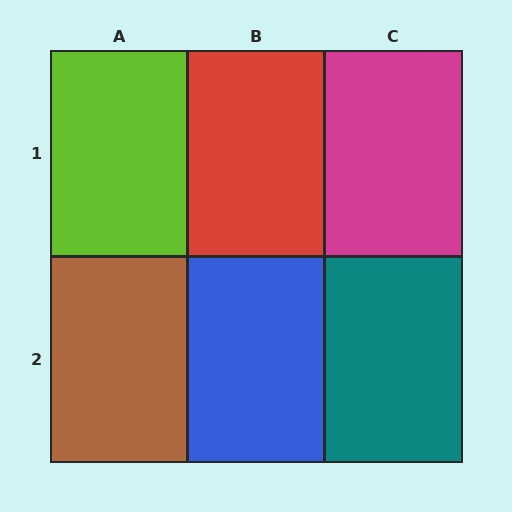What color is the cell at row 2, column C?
Teal.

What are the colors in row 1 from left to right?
Lime, red, magenta.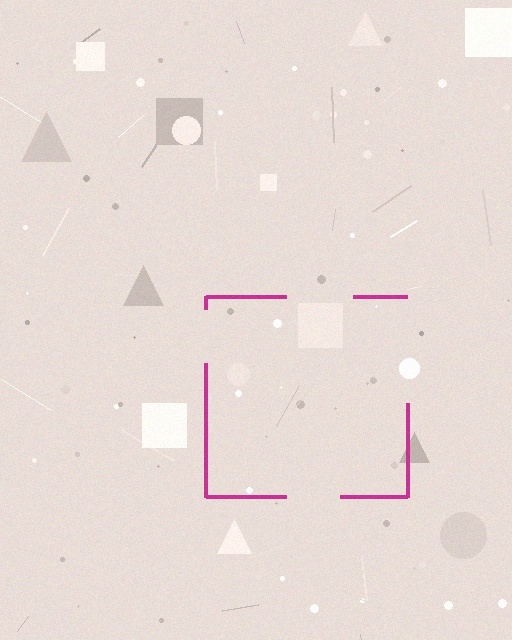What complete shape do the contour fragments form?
The contour fragments form a square.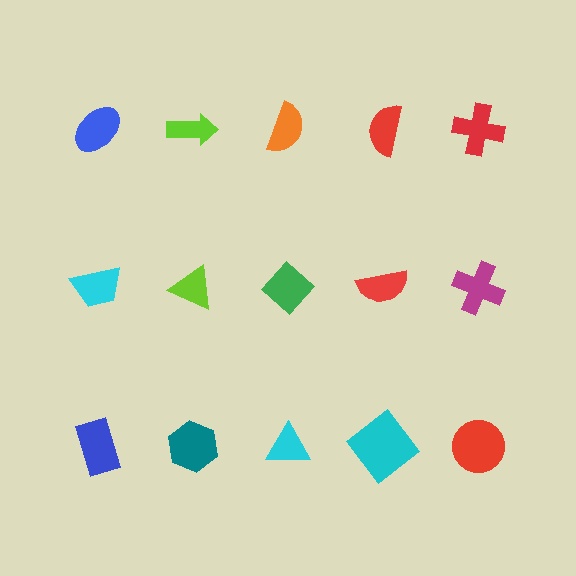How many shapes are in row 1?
5 shapes.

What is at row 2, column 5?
A magenta cross.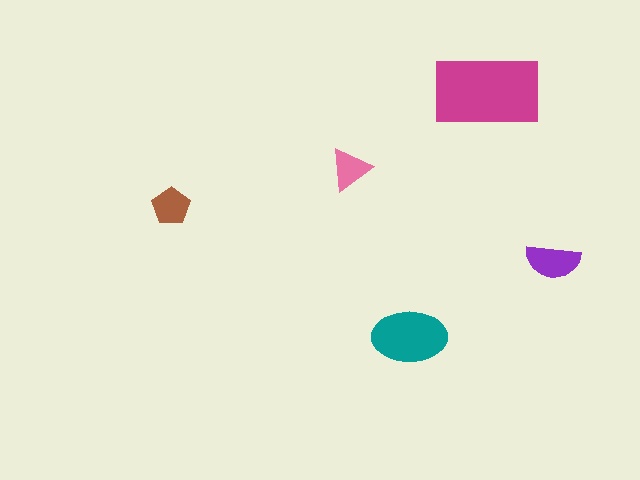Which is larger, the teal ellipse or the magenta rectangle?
The magenta rectangle.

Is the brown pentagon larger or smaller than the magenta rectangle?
Smaller.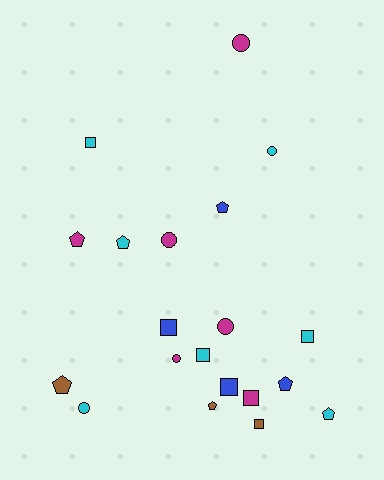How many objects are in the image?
There are 20 objects.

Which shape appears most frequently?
Pentagon, with 7 objects.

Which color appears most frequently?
Cyan, with 7 objects.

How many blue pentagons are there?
There are 2 blue pentagons.